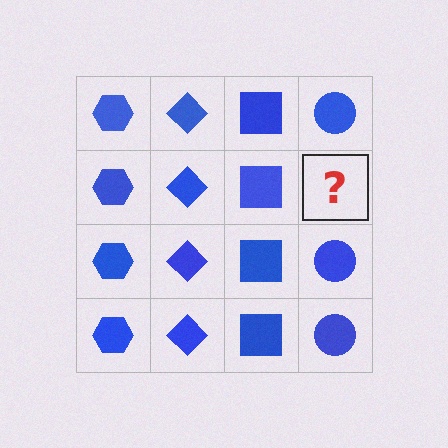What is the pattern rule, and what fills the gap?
The rule is that each column has a consistent shape. The gap should be filled with a blue circle.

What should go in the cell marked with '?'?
The missing cell should contain a blue circle.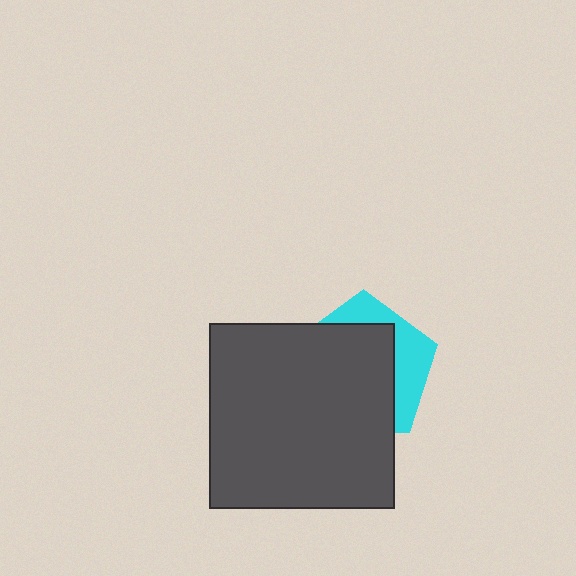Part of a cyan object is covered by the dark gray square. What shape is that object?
It is a pentagon.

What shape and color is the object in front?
The object in front is a dark gray square.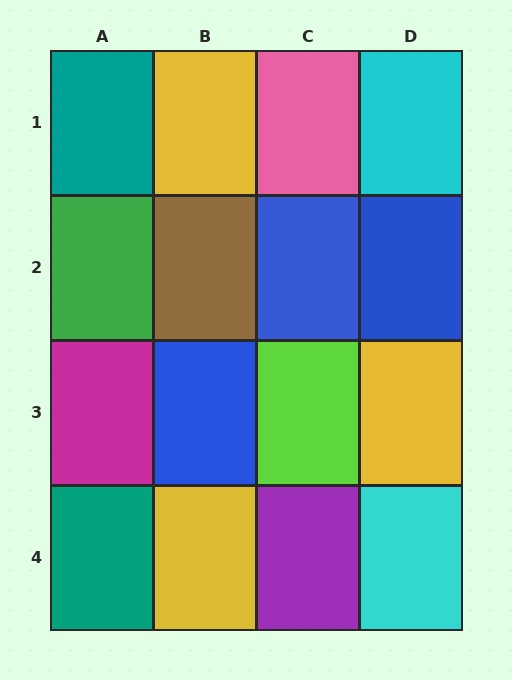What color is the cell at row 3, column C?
Lime.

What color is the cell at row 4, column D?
Cyan.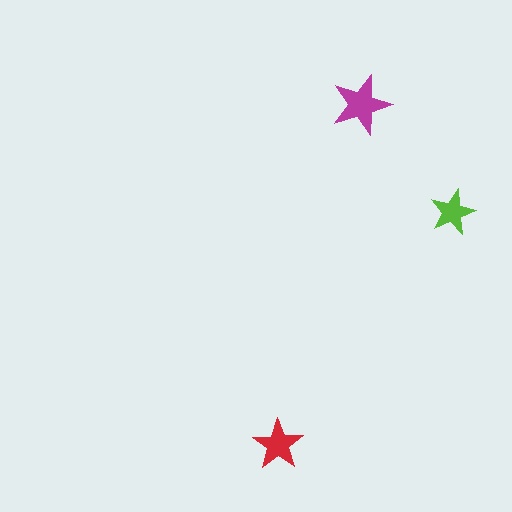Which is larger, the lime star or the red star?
The red one.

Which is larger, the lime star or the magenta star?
The magenta one.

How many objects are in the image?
There are 3 objects in the image.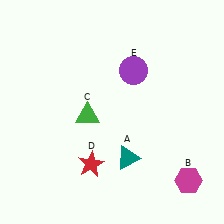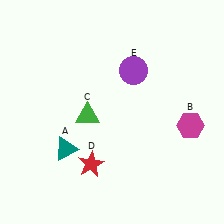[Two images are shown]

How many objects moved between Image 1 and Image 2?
2 objects moved between the two images.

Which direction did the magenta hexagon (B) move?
The magenta hexagon (B) moved up.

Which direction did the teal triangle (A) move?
The teal triangle (A) moved left.